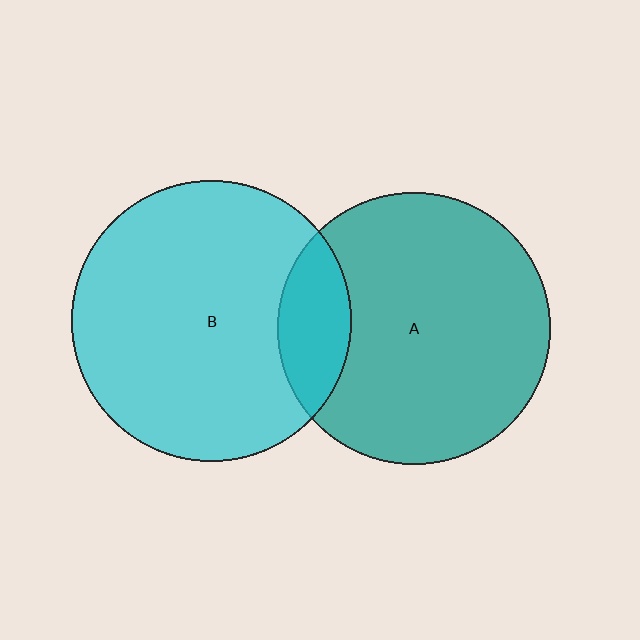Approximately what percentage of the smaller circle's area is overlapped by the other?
Approximately 15%.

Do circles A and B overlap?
Yes.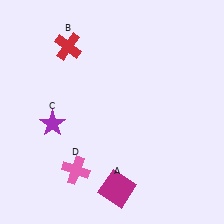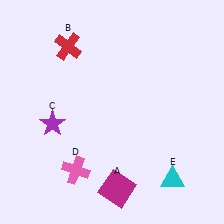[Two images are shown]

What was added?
A cyan triangle (E) was added in Image 2.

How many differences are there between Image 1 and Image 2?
There is 1 difference between the two images.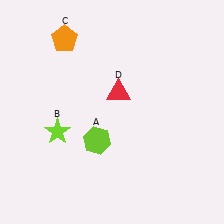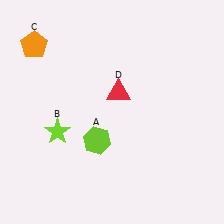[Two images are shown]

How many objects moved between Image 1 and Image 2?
1 object moved between the two images.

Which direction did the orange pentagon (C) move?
The orange pentagon (C) moved left.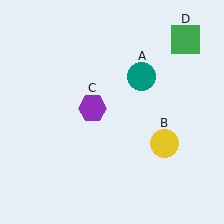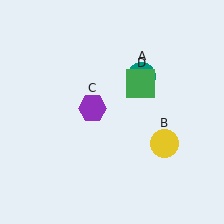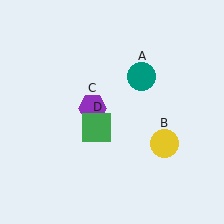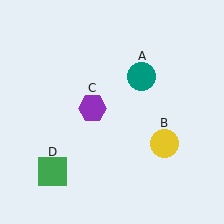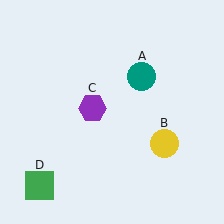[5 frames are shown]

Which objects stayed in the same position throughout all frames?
Teal circle (object A) and yellow circle (object B) and purple hexagon (object C) remained stationary.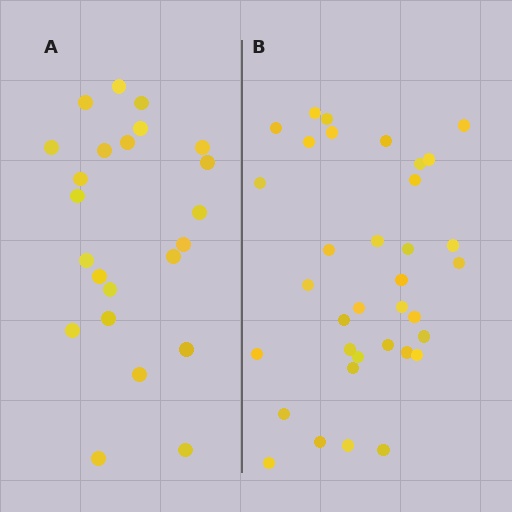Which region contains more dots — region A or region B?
Region B (the right region) has more dots.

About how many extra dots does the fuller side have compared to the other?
Region B has roughly 12 or so more dots than region A.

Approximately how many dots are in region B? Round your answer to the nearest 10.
About 40 dots. (The exact count is 35, which rounds to 40.)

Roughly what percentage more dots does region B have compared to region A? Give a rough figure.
About 50% more.